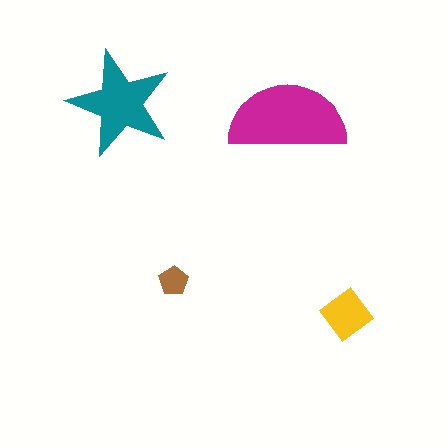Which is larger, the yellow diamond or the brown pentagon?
The yellow diamond.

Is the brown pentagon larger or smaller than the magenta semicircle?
Smaller.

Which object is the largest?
The magenta semicircle.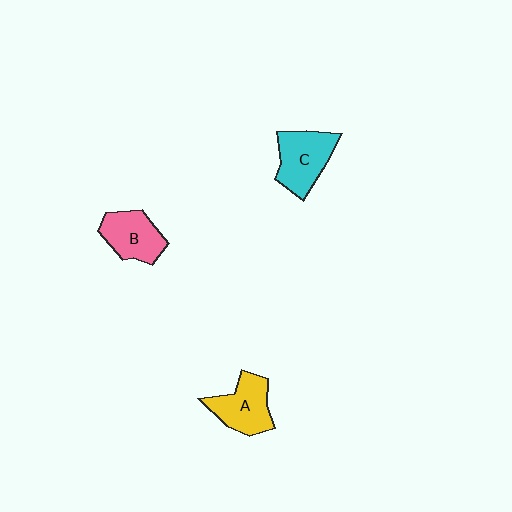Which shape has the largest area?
Shape C (cyan).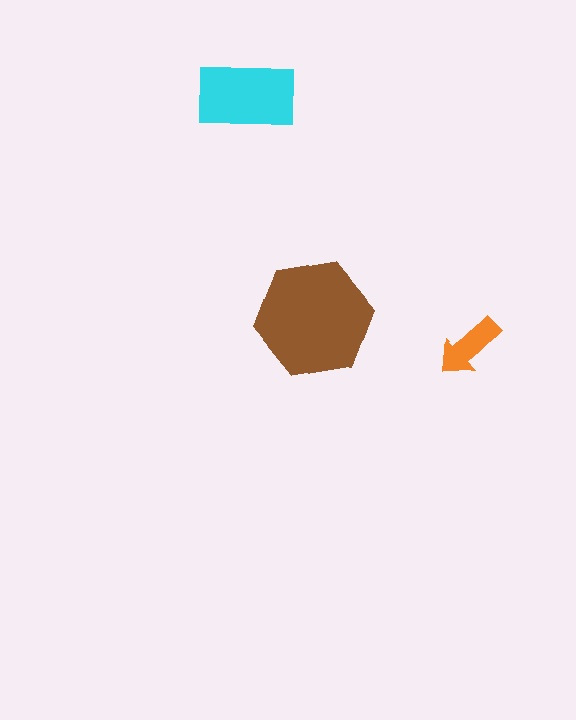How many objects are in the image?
There are 3 objects in the image.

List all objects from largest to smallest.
The brown hexagon, the cyan rectangle, the orange arrow.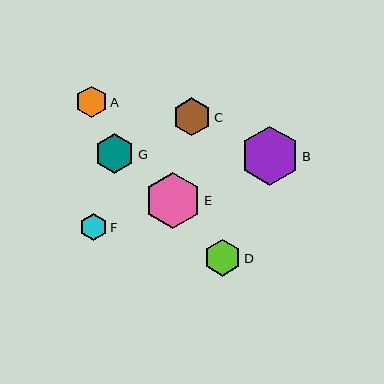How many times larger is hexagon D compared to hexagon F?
Hexagon D is approximately 1.4 times the size of hexagon F.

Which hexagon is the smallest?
Hexagon F is the smallest with a size of approximately 27 pixels.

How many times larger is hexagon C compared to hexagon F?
Hexagon C is approximately 1.4 times the size of hexagon F.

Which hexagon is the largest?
Hexagon B is the largest with a size of approximately 59 pixels.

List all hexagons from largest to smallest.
From largest to smallest: B, E, G, C, D, A, F.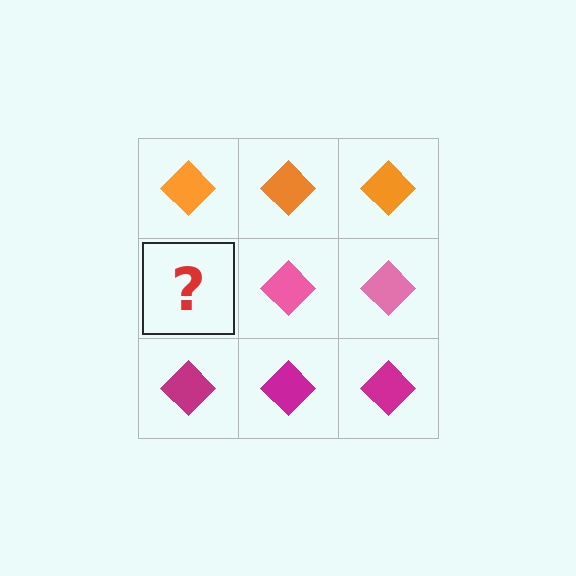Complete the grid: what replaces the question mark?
The question mark should be replaced with a pink diamond.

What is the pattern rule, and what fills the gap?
The rule is that each row has a consistent color. The gap should be filled with a pink diamond.